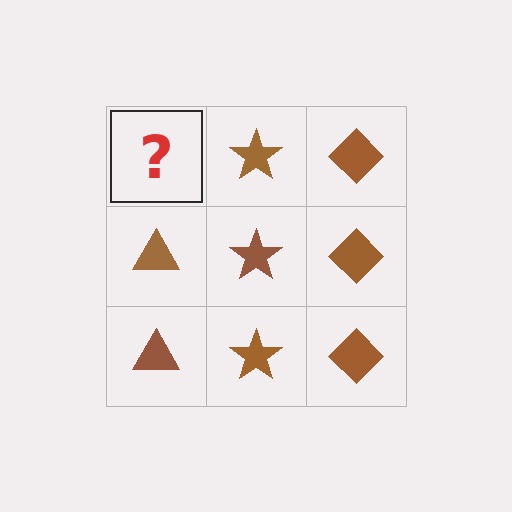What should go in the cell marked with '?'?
The missing cell should contain a brown triangle.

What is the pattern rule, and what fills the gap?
The rule is that each column has a consistent shape. The gap should be filled with a brown triangle.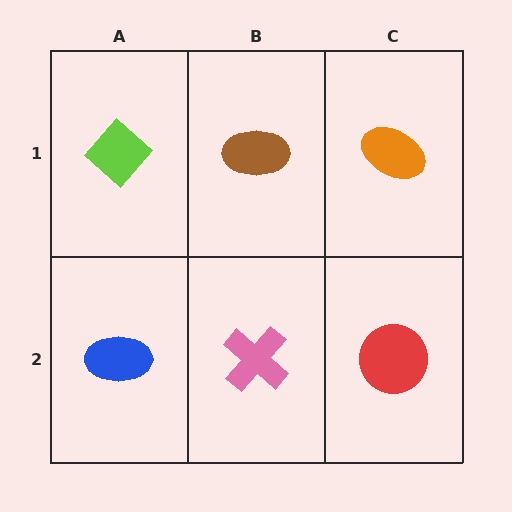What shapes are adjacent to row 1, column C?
A red circle (row 2, column C), a brown ellipse (row 1, column B).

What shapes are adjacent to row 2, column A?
A lime diamond (row 1, column A), a pink cross (row 2, column B).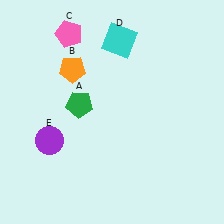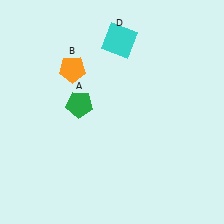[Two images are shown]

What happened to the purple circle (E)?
The purple circle (E) was removed in Image 2. It was in the bottom-left area of Image 1.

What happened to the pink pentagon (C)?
The pink pentagon (C) was removed in Image 2. It was in the top-left area of Image 1.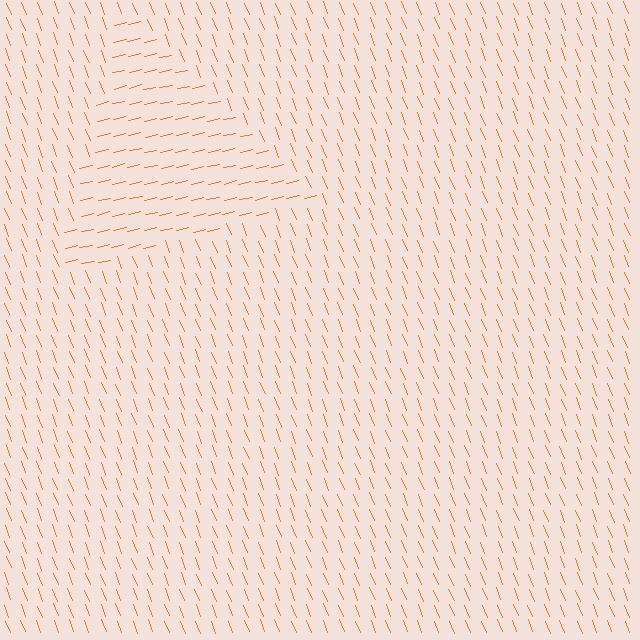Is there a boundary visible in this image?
Yes, there is a texture boundary formed by a change in line orientation.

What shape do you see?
I see a triangle.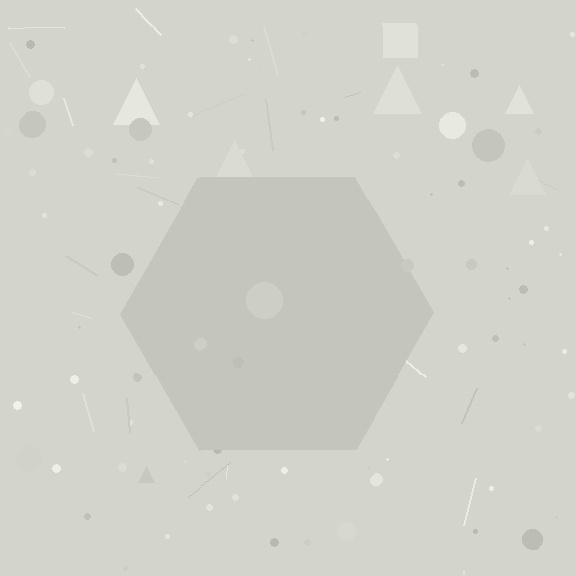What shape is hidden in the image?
A hexagon is hidden in the image.